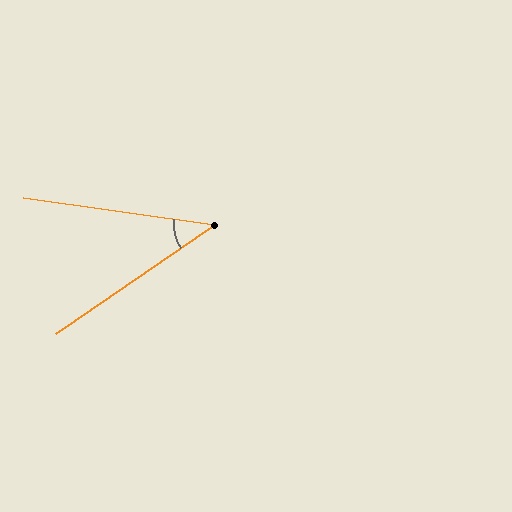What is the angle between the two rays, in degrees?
Approximately 43 degrees.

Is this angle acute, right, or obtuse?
It is acute.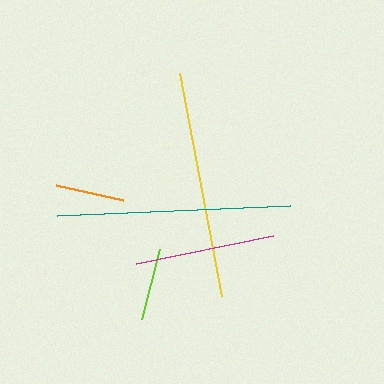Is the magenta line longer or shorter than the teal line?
The teal line is longer than the magenta line.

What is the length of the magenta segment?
The magenta segment is approximately 140 pixels long.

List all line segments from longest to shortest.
From longest to shortest: teal, yellow, magenta, lime, orange.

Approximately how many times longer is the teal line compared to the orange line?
The teal line is approximately 3.4 times the length of the orange line.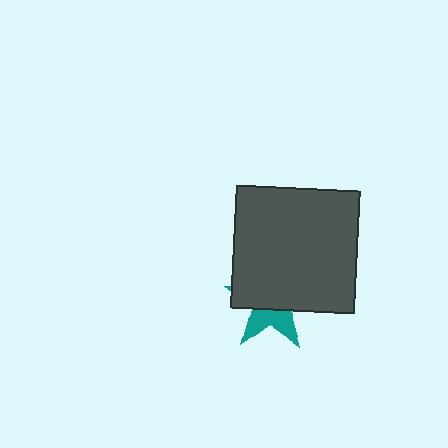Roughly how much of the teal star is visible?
A small part of it is visible (roughly 38%).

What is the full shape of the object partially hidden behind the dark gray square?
The partially hidden object is a teal star.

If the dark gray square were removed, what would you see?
You would see the complete teal star.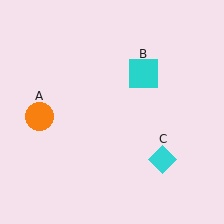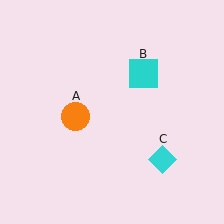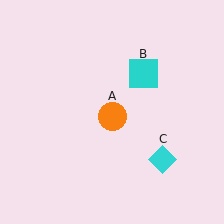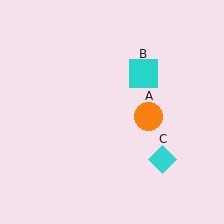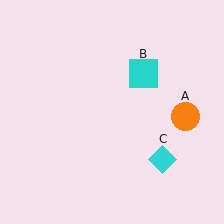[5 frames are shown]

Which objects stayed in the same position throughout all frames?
Cyan square (object B) and cyan diamond (object C) remained stationary.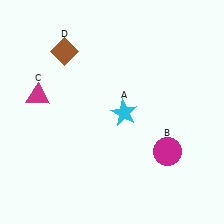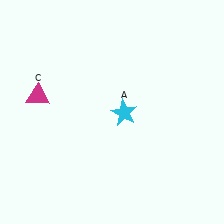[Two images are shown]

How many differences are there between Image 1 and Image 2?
There are 2 differences between the two images.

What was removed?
The brown diamond (D), the magenta circle (B) were removed in Image 2.